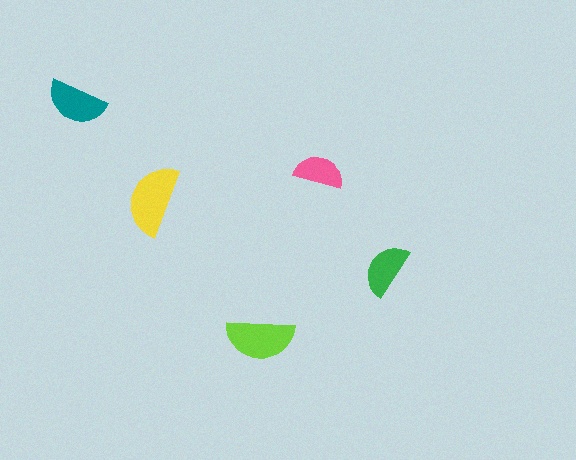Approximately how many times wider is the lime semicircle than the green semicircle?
About 1.5 times wider.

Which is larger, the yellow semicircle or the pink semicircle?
The yellow one.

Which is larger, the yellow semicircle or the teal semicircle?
The yellow one.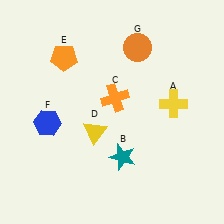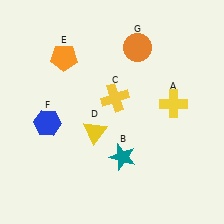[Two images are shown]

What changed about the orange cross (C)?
In Image 1, C is orange. In Image 2, it changed to yellow.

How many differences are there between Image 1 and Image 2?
There is 1 difference between the two images.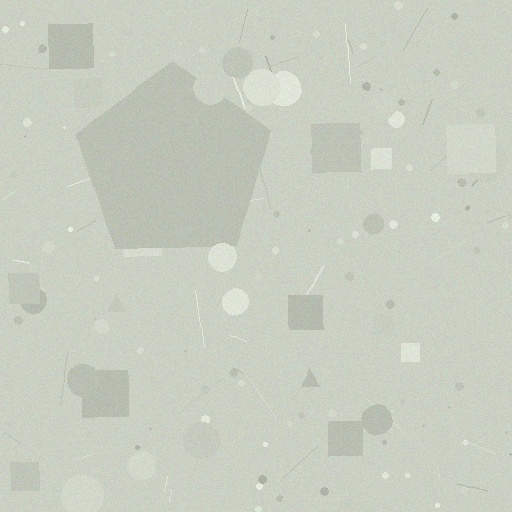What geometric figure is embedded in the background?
A pentagon is embedded in the background.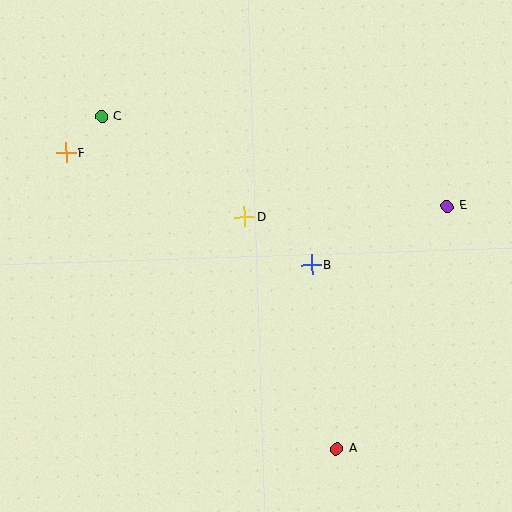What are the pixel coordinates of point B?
Point B is at (312, 265).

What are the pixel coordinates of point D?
Point D is at (244, 217).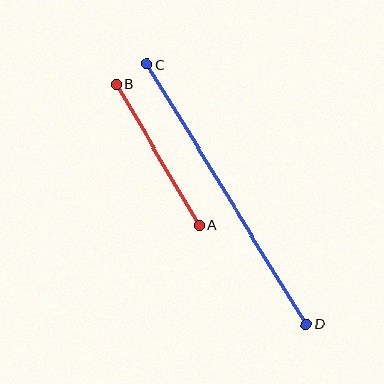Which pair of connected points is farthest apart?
Points C and D are farthest apart.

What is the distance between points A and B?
The distance is approximately 163 pixels.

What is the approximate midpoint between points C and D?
The midpoint is at approximately (227, 194) pixels.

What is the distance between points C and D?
The distance is approximately 305 pixels.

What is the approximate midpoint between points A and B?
The midpoint is at approximately (158, 155) pixels.